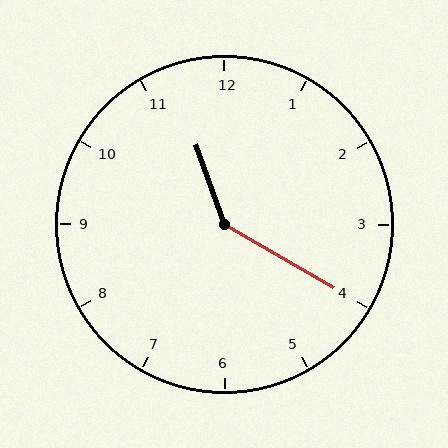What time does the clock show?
11:20.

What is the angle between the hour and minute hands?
Approximately 140 degrees.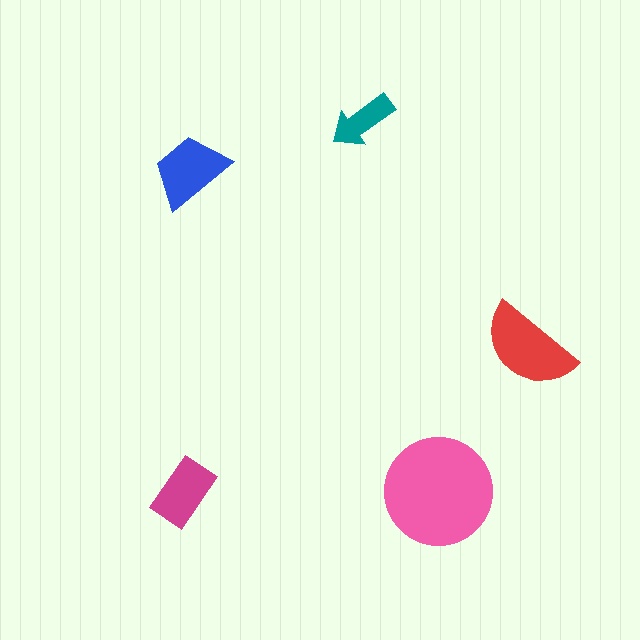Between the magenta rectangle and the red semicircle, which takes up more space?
The red semicircle.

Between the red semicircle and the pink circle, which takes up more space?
The pink circle.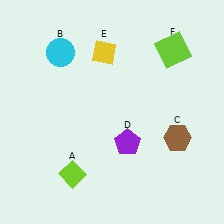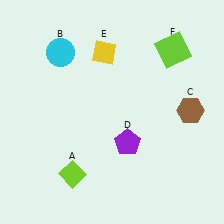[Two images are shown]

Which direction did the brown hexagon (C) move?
The brown hexagon (C) moved up.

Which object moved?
The brown hexagon (C) moved up.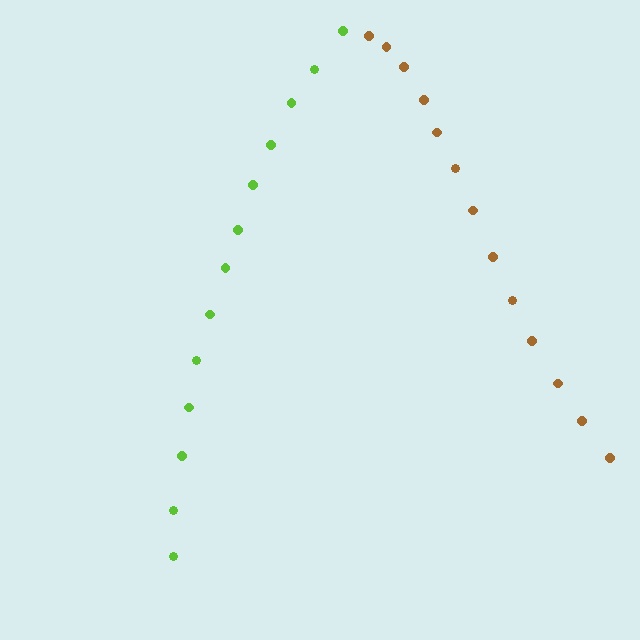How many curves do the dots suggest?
There are 2 distinct paths.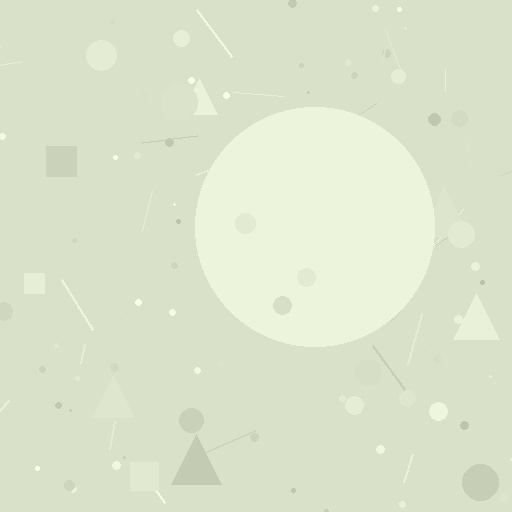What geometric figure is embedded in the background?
A circle is embedded in the background.